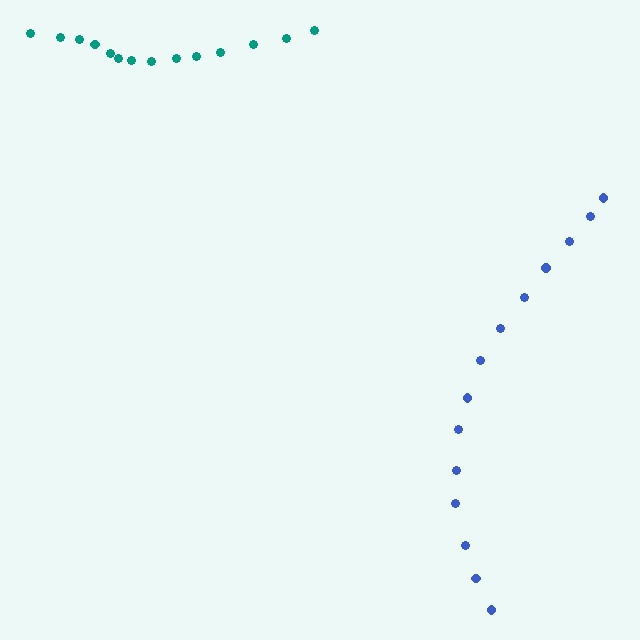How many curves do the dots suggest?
There are 2 distinct paths.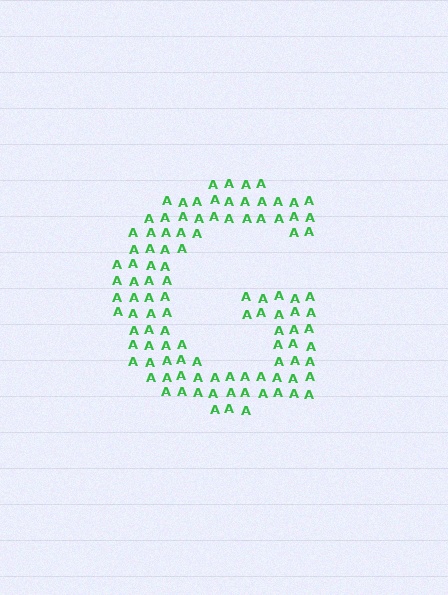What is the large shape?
The large shape is the letter G.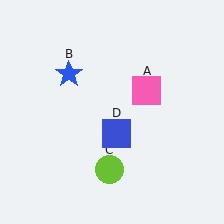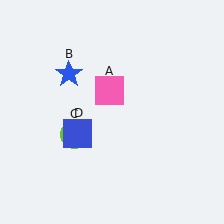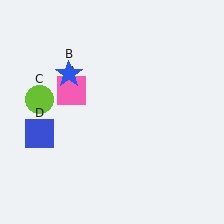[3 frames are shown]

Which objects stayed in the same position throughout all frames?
Blue star (object B) remained stationary.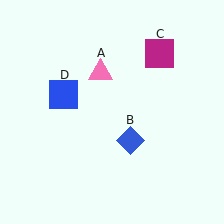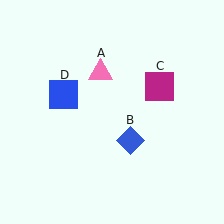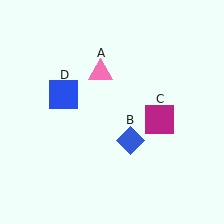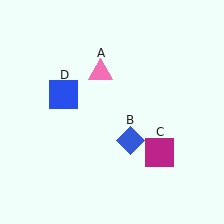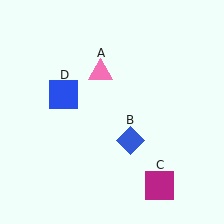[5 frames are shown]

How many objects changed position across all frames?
1 object changed position: magenta square (object C).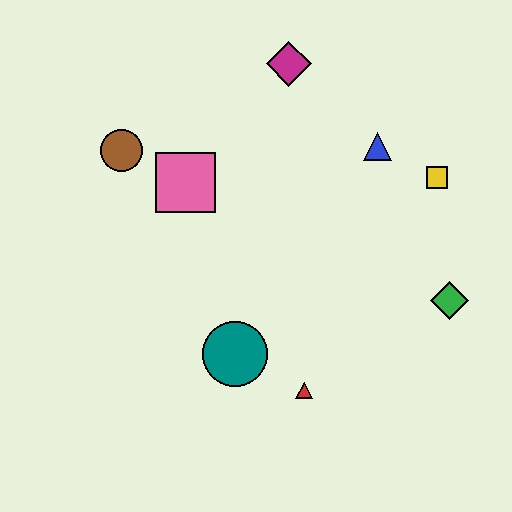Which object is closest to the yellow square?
The blue triangle is closest to the yellow square.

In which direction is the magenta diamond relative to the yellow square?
The magenta diamond is to the left of the yellow square.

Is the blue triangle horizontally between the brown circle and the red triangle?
No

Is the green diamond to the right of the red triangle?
Yes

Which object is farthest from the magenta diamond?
The red triangle is farthest from the magenta diamond.